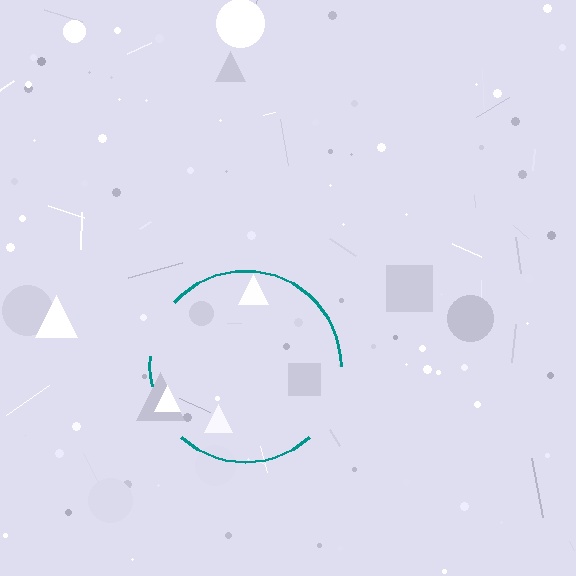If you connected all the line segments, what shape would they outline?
They would outline a circle.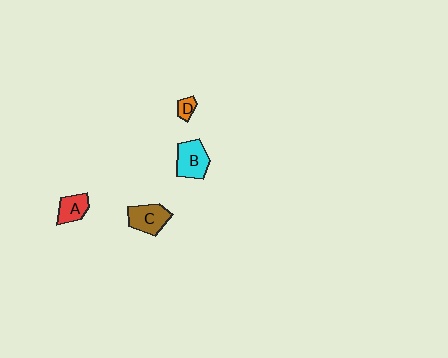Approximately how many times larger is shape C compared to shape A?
Approximately 1.3 times.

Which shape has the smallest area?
Shape D (orange).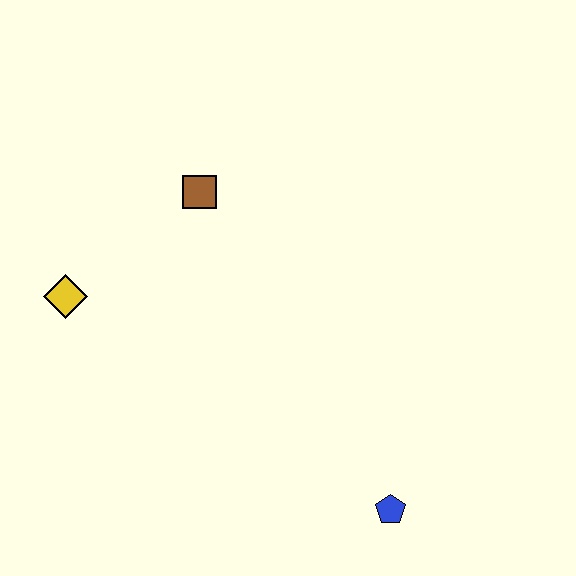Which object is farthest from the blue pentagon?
The yellow diamond is farthest from the blue pentagon.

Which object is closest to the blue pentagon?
The brown square is closest to the blue pentagon.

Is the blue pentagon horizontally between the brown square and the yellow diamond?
No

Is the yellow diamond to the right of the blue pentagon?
No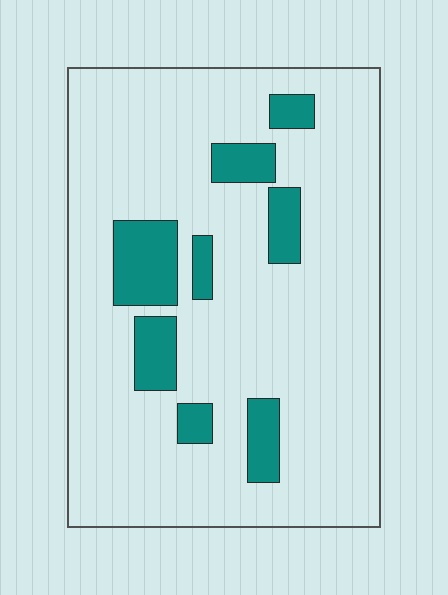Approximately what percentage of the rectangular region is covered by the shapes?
Approximately 15%.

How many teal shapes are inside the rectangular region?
8.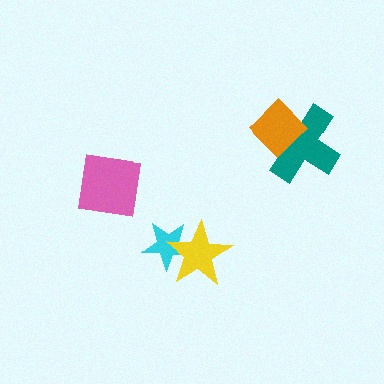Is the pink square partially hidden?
No, no other shape covers it.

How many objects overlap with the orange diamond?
1 object overlaps with the orange diamond.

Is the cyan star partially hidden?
Yes, it is partially covered by another shape.